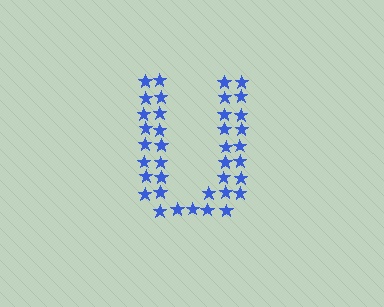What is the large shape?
The large shape is the letter U.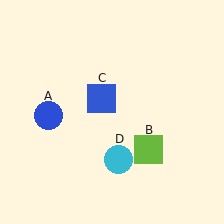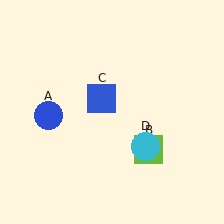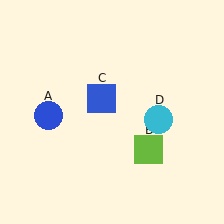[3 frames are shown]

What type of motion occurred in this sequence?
The cyan circle (object D) rotated counterclockwise around the center of the scene.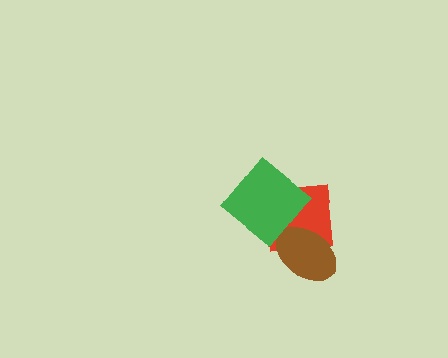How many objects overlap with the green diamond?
2 objects overlap with the green diamond.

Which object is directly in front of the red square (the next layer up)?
The brown ellipse is directly in front of the red square.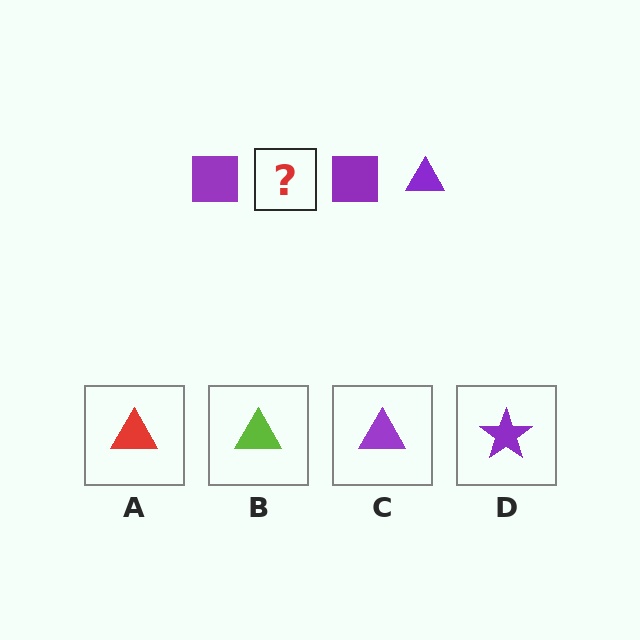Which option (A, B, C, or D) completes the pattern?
C.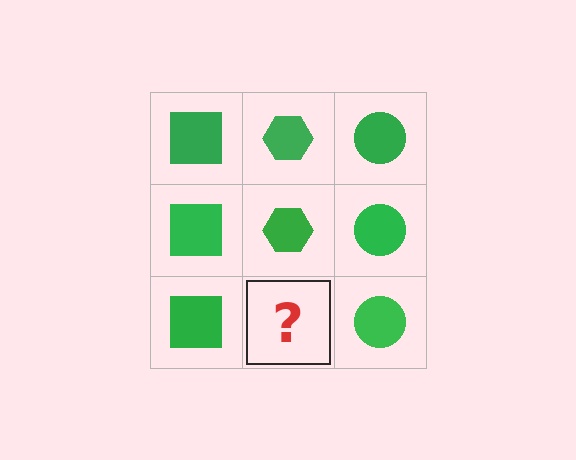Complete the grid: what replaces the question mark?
The question mark should be replaced with a green hexagon.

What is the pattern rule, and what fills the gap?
The rule is that each column has a consistent shape. The gap should be filled with a green hexagon.